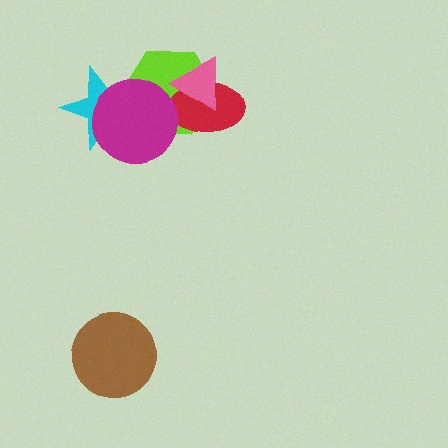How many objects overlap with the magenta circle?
2 objects overlap with the magenta circle.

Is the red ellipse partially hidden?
Yes, it is partially covered by another shape.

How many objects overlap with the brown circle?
0 objects overlap with the brown circle.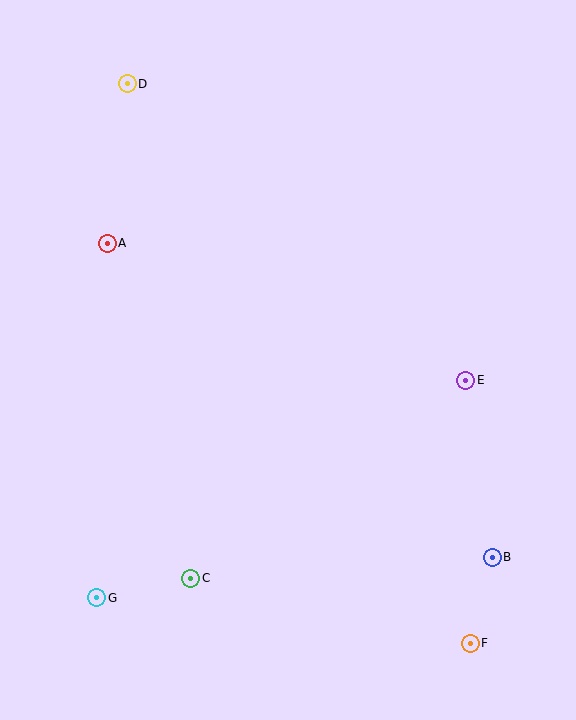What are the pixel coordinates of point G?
Point G is at (97, 598).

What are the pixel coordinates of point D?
Point D is at (127, 84).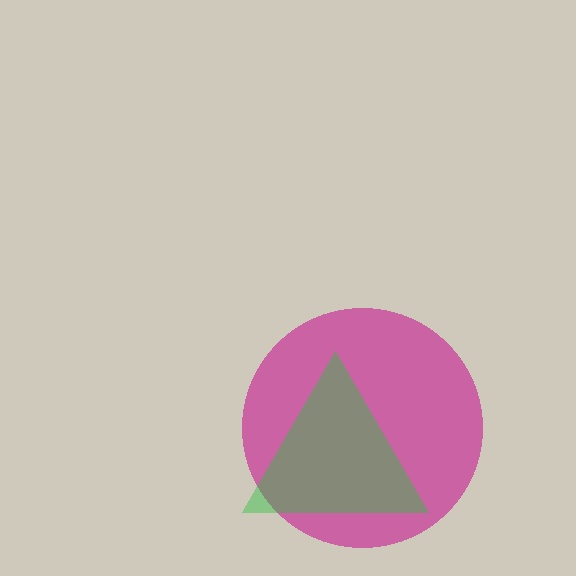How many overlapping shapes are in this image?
There are 2 overlapping shapes in the image.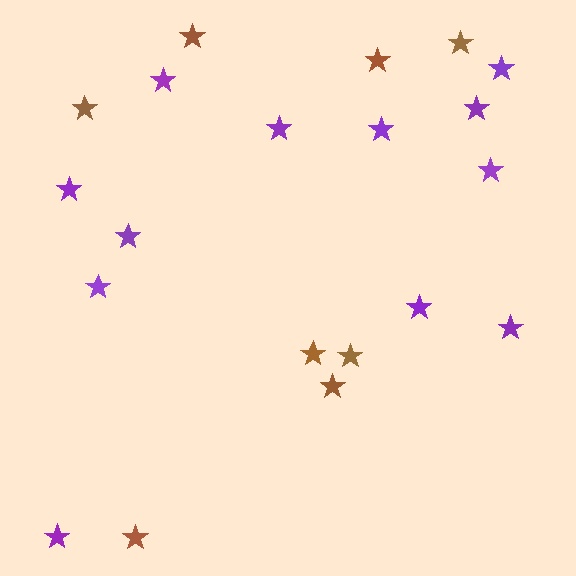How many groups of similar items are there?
There are 2 groups: one group of purple stars (12) and one group of brown stars (8).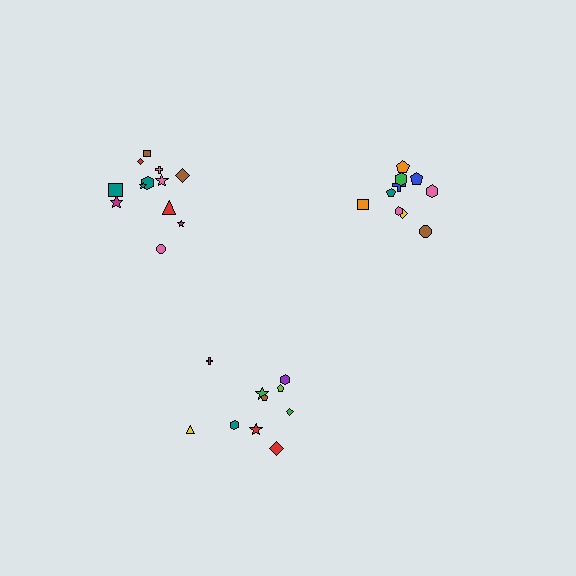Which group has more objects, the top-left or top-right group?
The top-left group.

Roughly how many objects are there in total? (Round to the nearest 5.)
Roughly 30 objects in total.